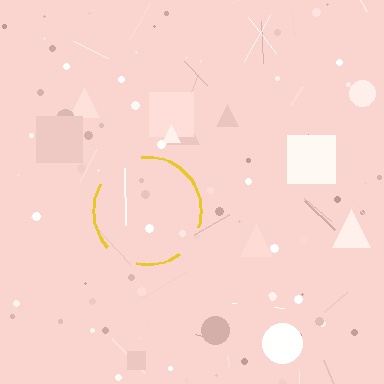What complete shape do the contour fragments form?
The contour fragments form a circle.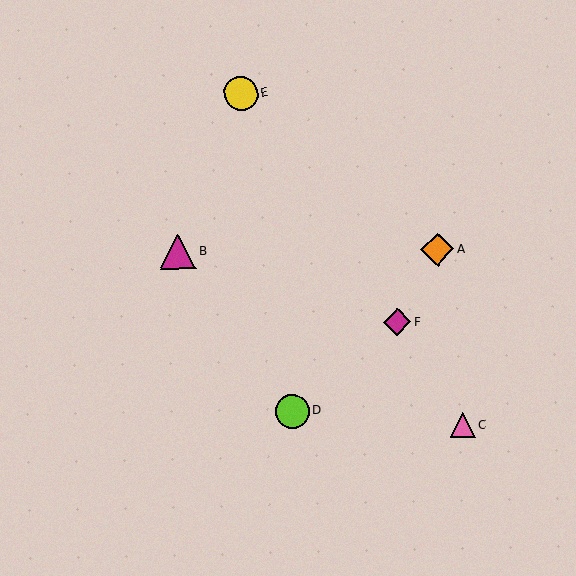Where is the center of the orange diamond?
The center of the orange diamond is at (437, 249).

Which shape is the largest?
The magenta triangle (labeled B) is the largest.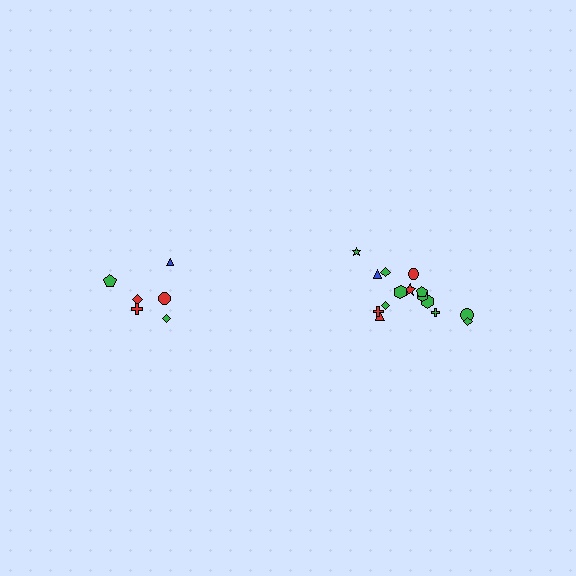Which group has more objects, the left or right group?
The right group.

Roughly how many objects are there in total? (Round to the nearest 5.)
Roughly 20 objects in total.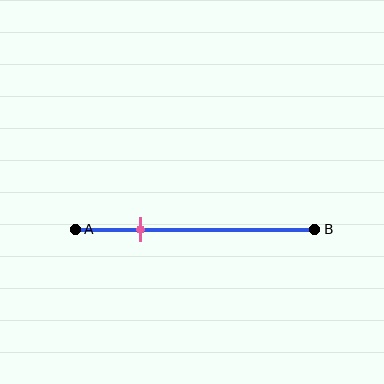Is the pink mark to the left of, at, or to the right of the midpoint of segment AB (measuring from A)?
The pink mark is to the left of the midpoint of segment AB.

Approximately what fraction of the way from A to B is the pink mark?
The pink mark is approximately 25% of the way from A to B.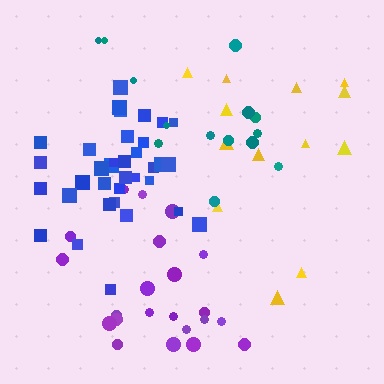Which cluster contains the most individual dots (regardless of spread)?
Blue (35).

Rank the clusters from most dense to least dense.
blue, purple, teal, yellow.